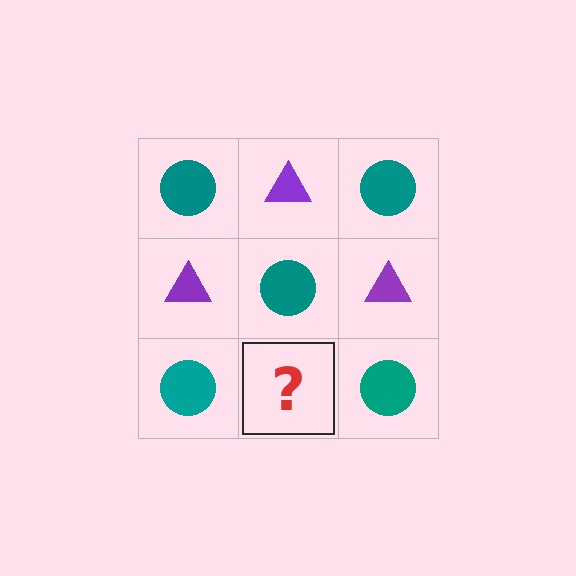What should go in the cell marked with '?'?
The missing cell should contain a purple triangle.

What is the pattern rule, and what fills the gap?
The rule is that it alternates teal circle and purple triangle in a checkerboard pattern. The gap should be filled with a purple triangle.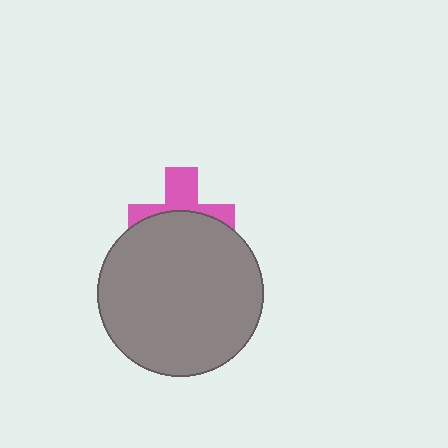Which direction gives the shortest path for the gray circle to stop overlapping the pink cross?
Moving down gives the shortest separation.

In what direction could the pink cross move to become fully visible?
The pink cross could move up. That would shift it out from behind the gray circle entirely.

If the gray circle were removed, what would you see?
You would see the complete pink cross.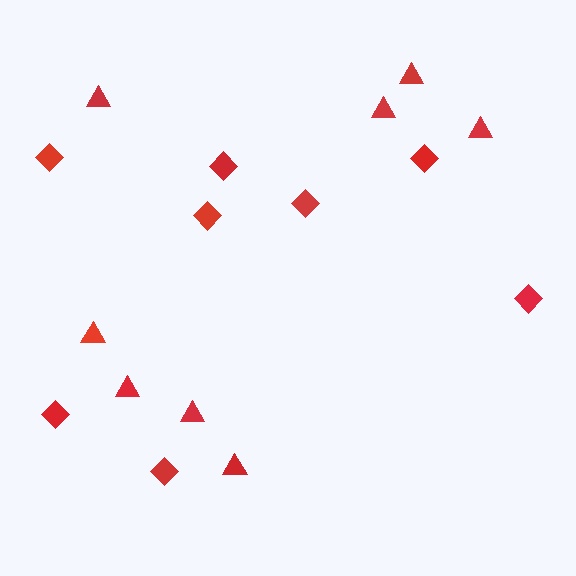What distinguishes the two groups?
There are 2 groups: one group of triangles (8) and one group of diamonds (8).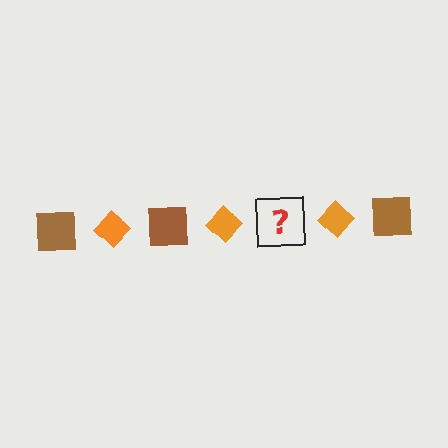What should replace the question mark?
The question mark should be replaced with a brown square.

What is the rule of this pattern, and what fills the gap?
The rule is that the pattern alternates between brown square and orange diamond. The gap should be filled with a brown square.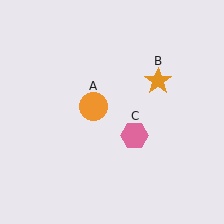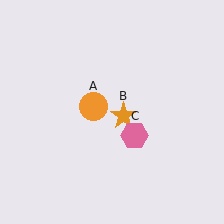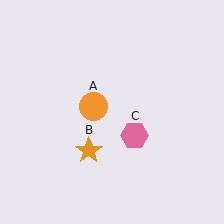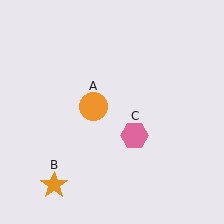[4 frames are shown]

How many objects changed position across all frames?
1 object changed position: orange star (object B).